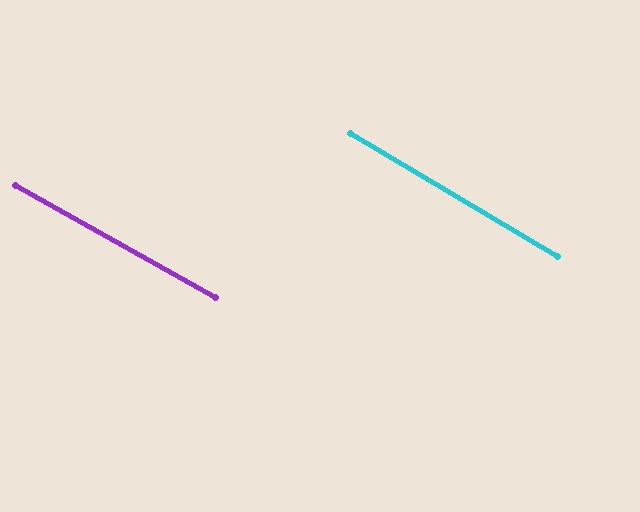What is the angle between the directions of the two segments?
Approximately 1 degree.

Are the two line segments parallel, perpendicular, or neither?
Parallel — their directions differ by only 1.3°.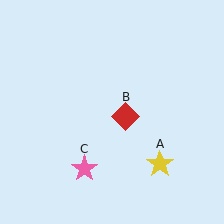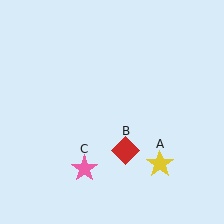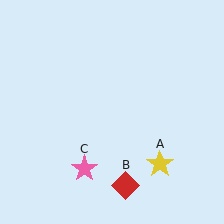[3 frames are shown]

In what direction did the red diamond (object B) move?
The red diamond (object B) moved down.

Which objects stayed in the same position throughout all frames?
Yellow star (object A) and pink star (object C) remained stationary.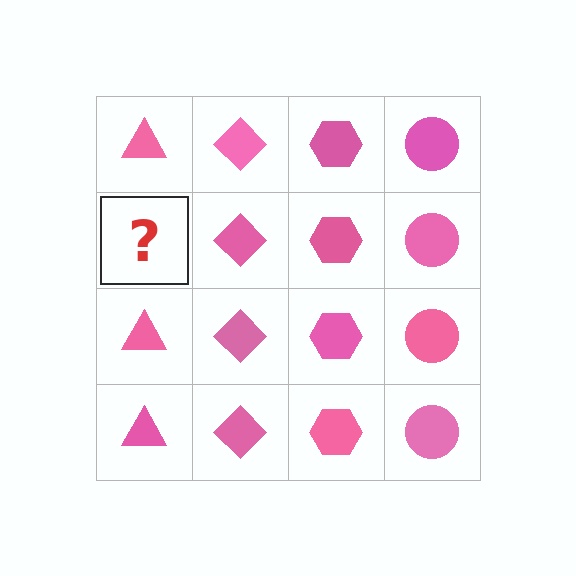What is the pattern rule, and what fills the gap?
The rule is that each column has a consistent shape. The gap should be filled with a pink triangle.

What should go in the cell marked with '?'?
The missing cell should contain a pink triangle.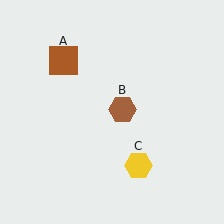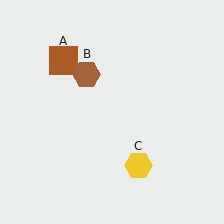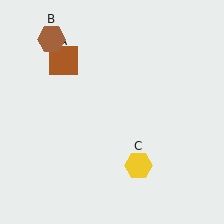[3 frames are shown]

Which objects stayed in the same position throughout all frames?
Brown square (object A) and yellow hexagon (object C) remained stationary.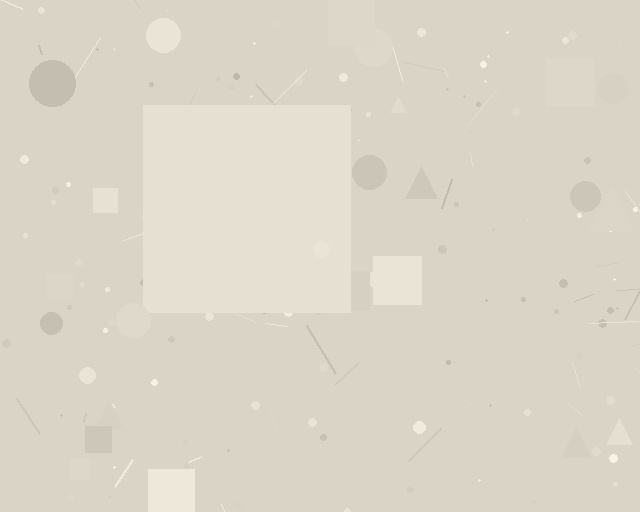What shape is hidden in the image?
A square is hidden in the image.